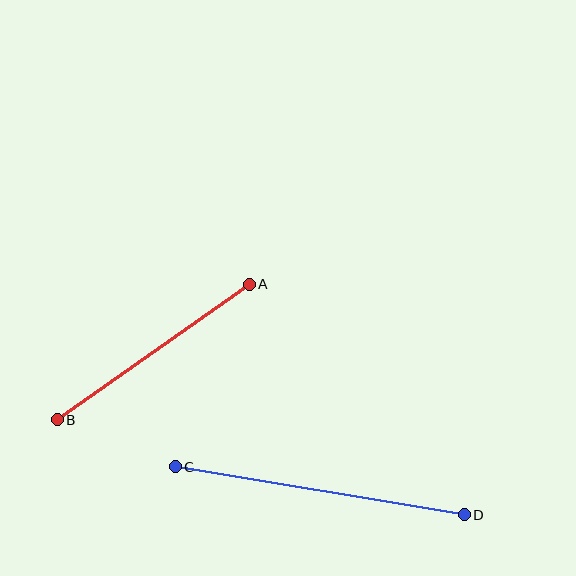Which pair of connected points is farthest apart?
Points C and D are farthest apart.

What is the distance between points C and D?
The distance is approximately 293 pixels.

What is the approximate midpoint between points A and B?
The midpoint is at approximately (153, 352) pixels.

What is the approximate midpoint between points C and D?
The midpoint is at approximately (320, 491) pixels.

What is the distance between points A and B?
The distance is approximately 235 pixels.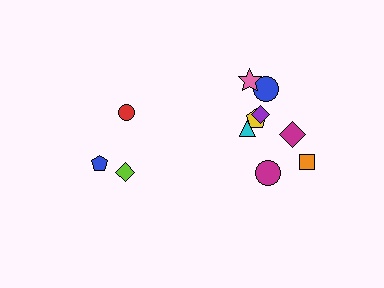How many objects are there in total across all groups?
There are 11 objects.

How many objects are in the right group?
There are 8 objects.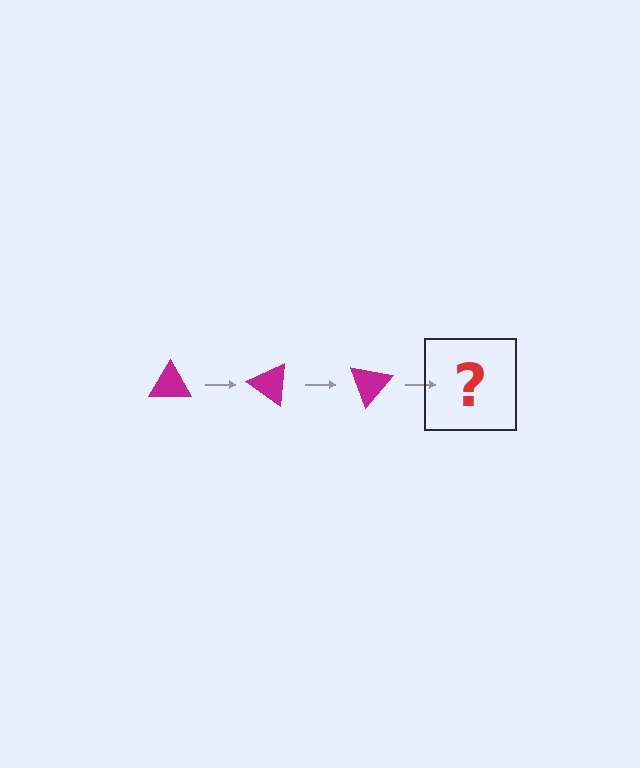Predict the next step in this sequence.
The next step is a magenta triangle rotated 105 degrees.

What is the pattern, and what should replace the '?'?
The pattern is that the triangle rotates 35 degrees each step. The '?' should be a magenta triangle rotated 105 degrees.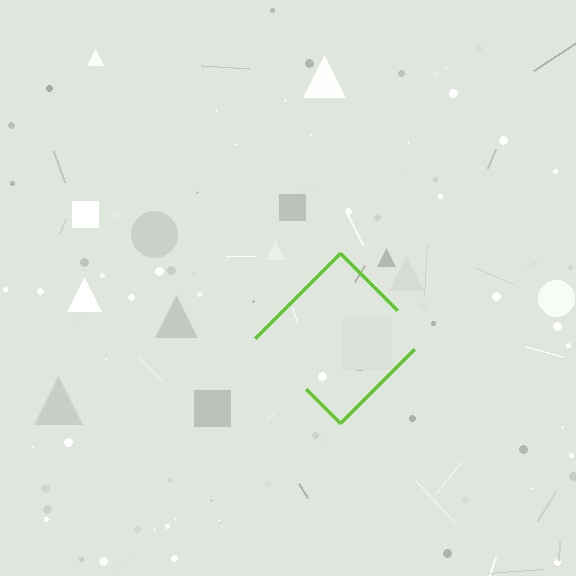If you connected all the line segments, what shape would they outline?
They would outline a diamond.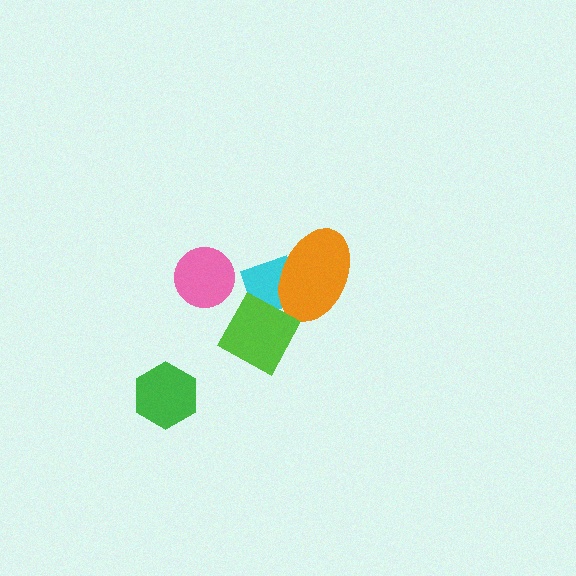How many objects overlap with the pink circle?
0 objects overlap with the pink circle.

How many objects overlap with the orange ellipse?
2 objects overlap with the orange ellipse.